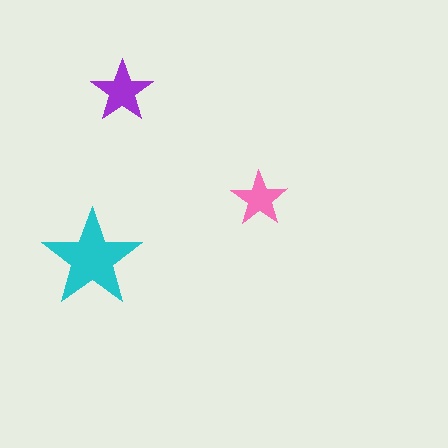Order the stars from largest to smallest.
the cyan one, the purple one, the pink one.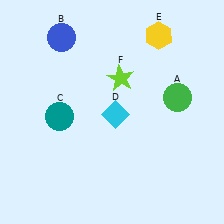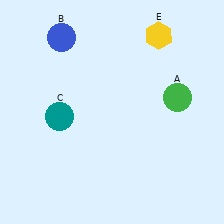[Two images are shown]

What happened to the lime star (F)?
The lime star (F) was removed in Image 2. It was in the top-right area of Image 1.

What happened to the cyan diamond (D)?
The cyan diamond (D) was removed in Image 2. It was in the bottom-right area of Image 1.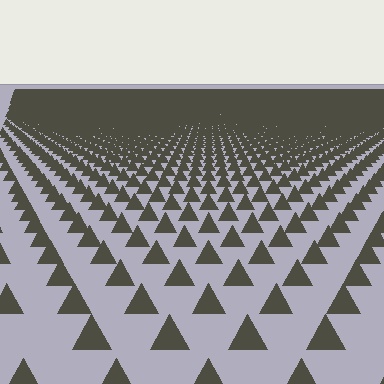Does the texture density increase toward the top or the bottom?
Density increases toward the top.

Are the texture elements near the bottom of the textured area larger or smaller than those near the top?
Larger. Near the bottom, elements are closer to the viewer and appear at a bigger on-screen size.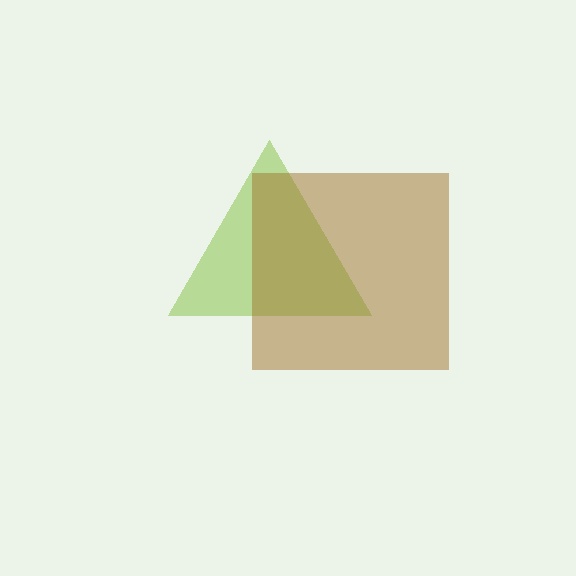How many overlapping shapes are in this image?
There are 2 overlapping shapes in the image.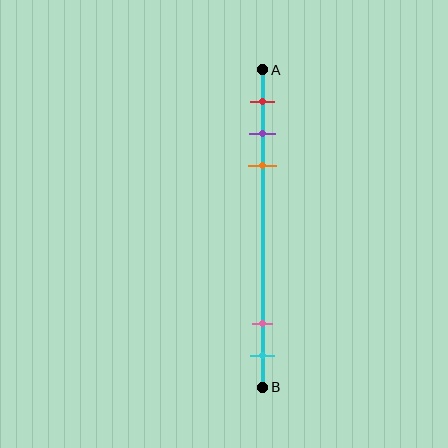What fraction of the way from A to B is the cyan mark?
The cyan mark is approximately 90% (0.9) of the way from A to B.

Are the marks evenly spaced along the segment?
No, the marks are not evenly spaced.